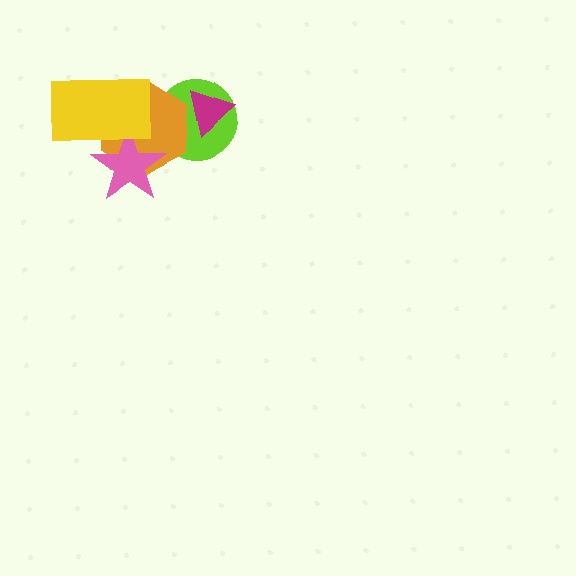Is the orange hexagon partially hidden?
Yes, it is partially covered by another shape.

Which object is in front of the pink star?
The yellow rectangle is in front of the pink star.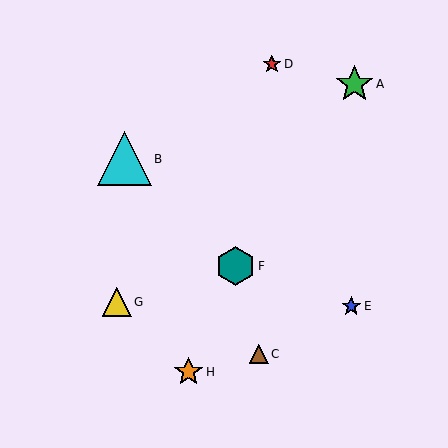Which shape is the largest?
The cyan triangle (labeled B) is the largest.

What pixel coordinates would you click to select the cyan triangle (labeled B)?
Click at (124, 159) to select the cyan triangle B.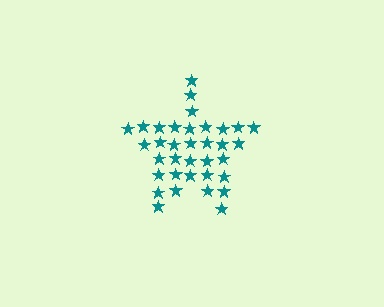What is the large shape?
The large shape is a star.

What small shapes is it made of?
It is made of small stars.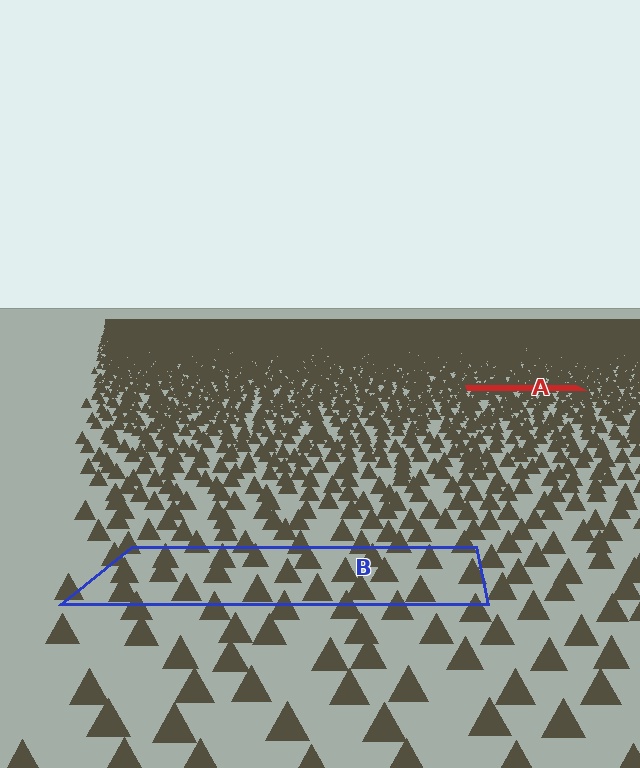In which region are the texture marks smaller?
The texture marks are smaller in region A, because it is farther away.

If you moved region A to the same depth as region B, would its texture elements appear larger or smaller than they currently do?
They would appear larger. At a closer depth, the same texture elements are projected at a bigger on-screen size.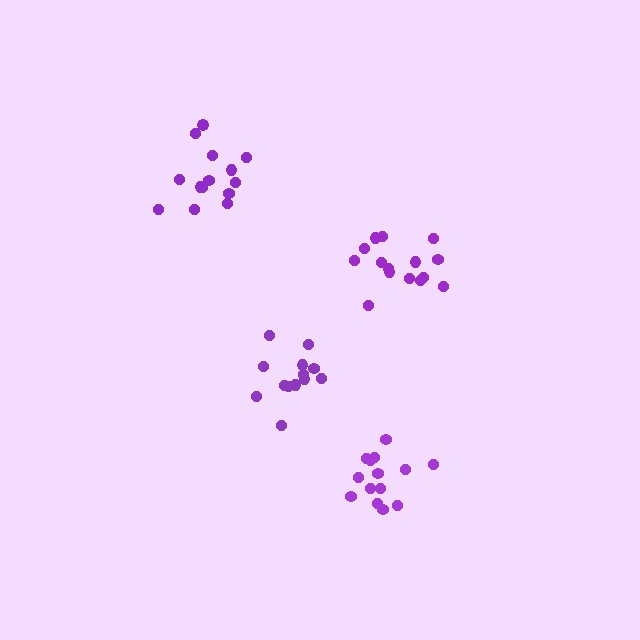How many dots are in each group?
Group 1: 13 dots, Group 2: 14 dots, Group 3: 14 dots, Group 4: 15 dots (56 total).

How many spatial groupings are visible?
There are 4 spatial groupings.